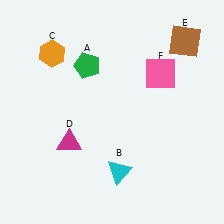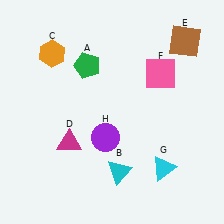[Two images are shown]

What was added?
A cyan triangle (G), a purple circle (H) were added in Image 2.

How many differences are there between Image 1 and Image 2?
There are 2 differences between the two images.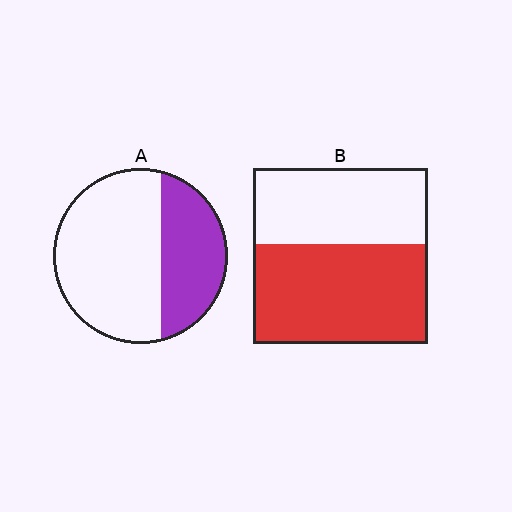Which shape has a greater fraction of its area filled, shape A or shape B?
Shape B.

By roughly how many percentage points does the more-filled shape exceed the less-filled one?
By roughly 20 percentage points (B over A).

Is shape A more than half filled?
No.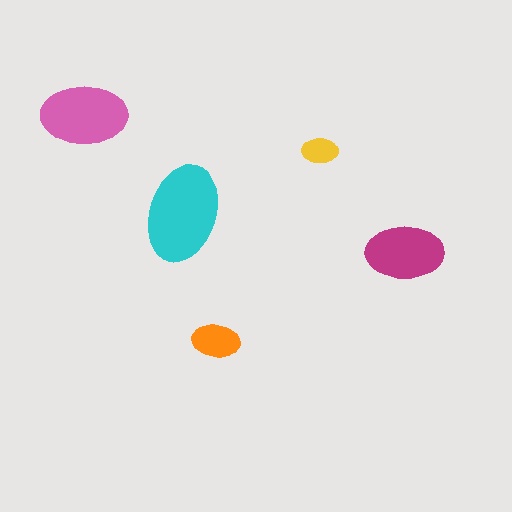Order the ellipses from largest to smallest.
the cyan one, the pink one, the magenta one, the orange one, the yellow one.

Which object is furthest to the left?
The pink ellipse is leftmost.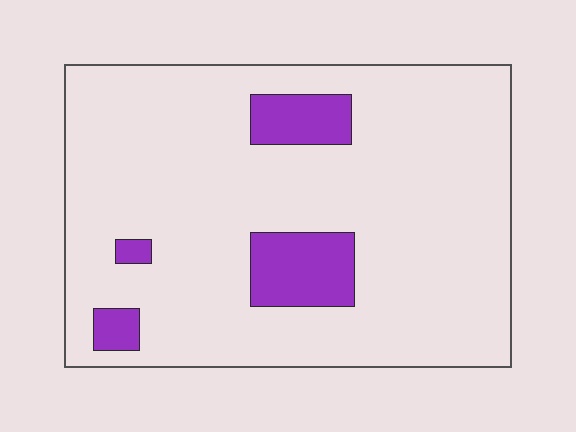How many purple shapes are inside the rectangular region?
4.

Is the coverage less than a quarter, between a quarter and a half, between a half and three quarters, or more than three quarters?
Less than a quarter.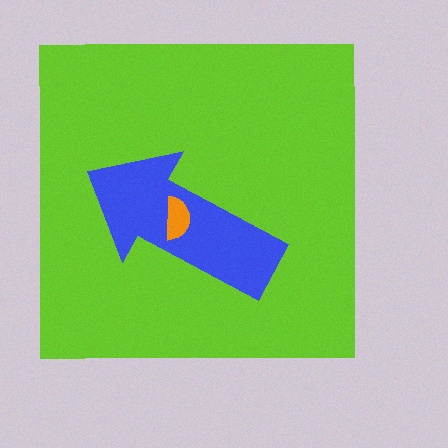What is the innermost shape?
The orange semicircle.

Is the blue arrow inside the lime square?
Yes.